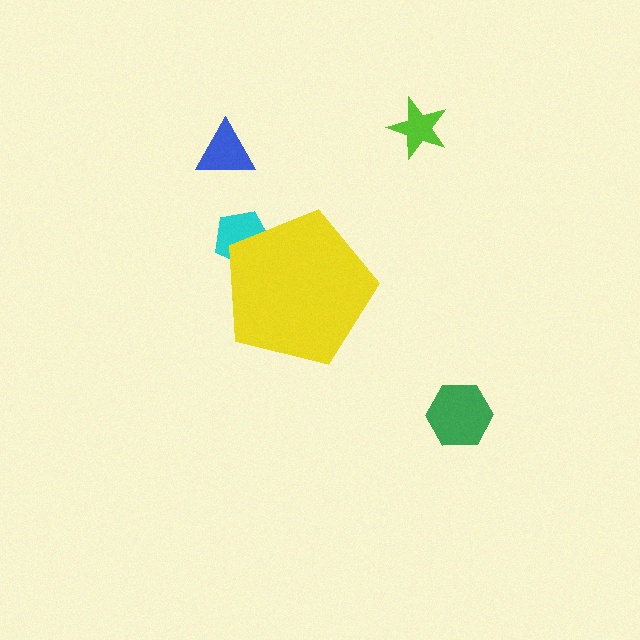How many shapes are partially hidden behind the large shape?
1 shape is partially hidden.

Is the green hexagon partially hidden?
No, the green hexagon is fully visible.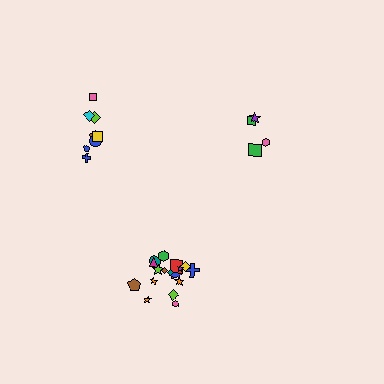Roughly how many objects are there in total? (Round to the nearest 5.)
Roughly 30 objects in total.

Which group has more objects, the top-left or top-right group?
The top-left group.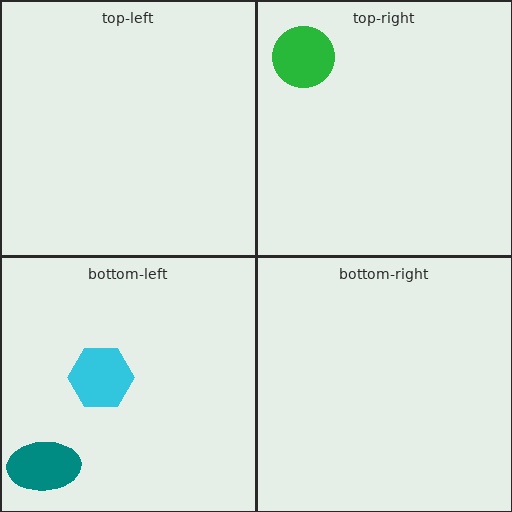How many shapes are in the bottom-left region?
2.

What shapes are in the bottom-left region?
The cyan hexagon, the teal ellipse.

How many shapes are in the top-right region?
1.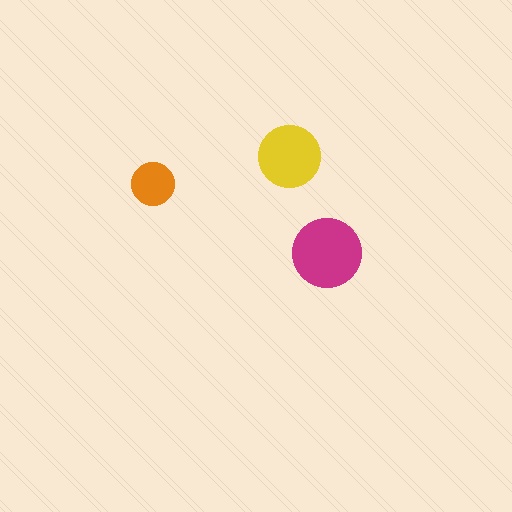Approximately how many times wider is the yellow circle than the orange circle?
About 1.5 times wider.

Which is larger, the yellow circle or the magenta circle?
The magenta one.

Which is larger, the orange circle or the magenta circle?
The magenta one.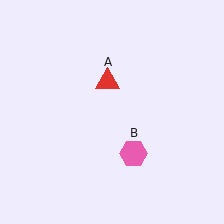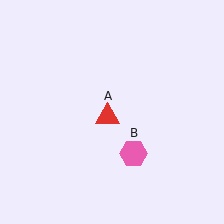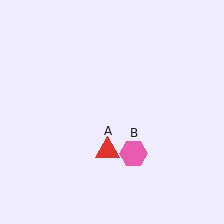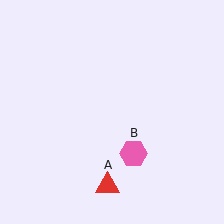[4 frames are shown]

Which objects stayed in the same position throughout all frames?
Pink hexagon (object B) remained stationary.